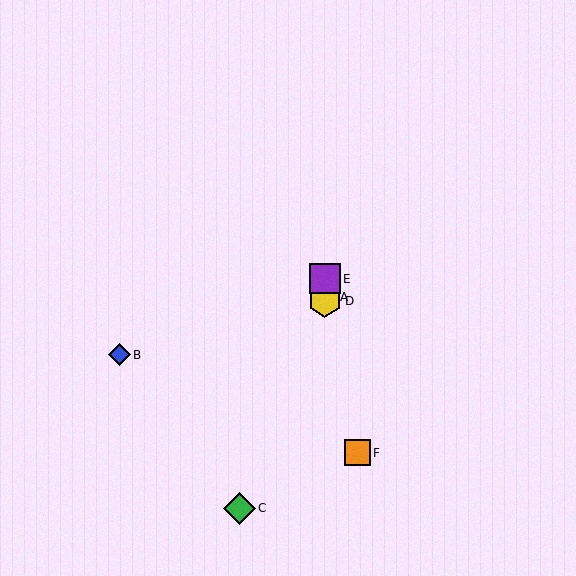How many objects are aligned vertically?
3 objects (A, D, E) are aligned vertically.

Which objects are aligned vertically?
Objects A, D, E are aligned vertically.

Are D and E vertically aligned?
Yes, both are at x≈325.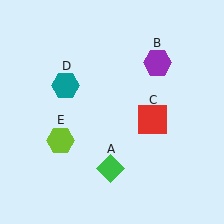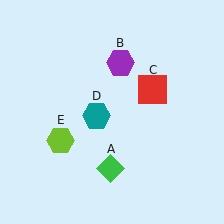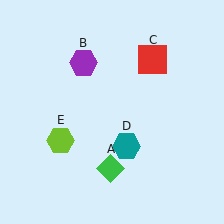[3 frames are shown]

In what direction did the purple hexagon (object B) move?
The purple hexagon (object B) moved left.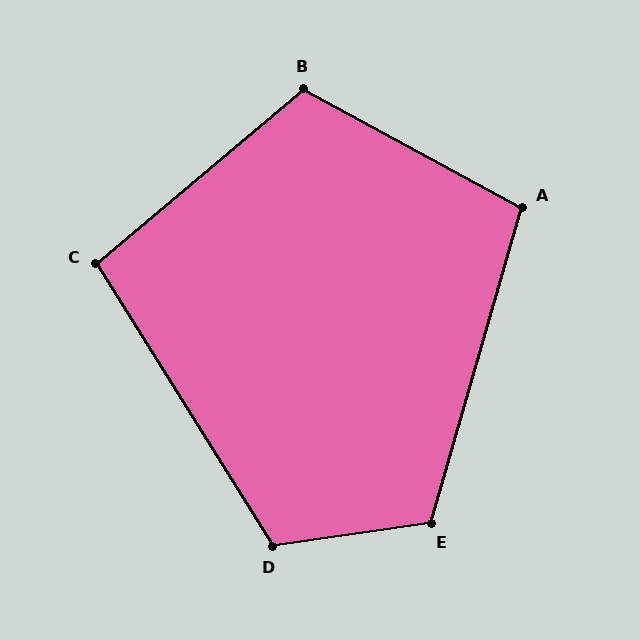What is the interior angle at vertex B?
Approximately 112 degrees (obtuse).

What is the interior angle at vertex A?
Approximately 102 degrees (obtuse).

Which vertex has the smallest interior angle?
C, at approximately 98 degrees.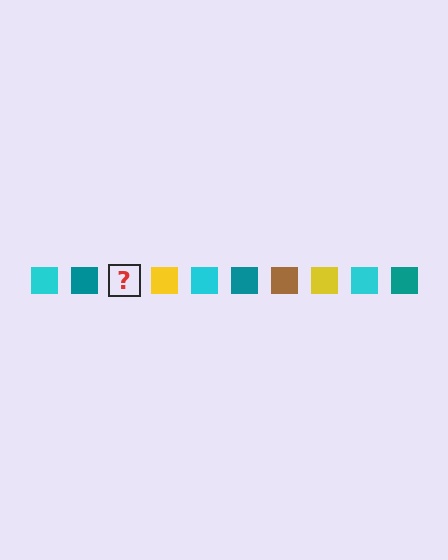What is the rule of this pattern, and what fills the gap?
The rule is that the pattern cycles through cyan, teal, brown, yellow squares. The gap should be filled with a brown square.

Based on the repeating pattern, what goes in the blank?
The blank should be a brown square.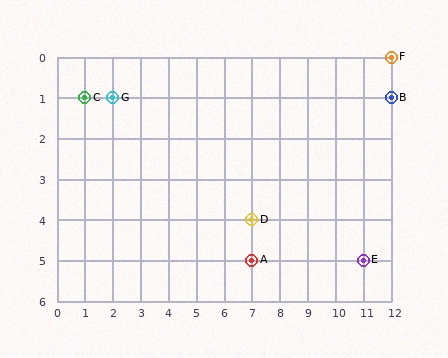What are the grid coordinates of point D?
Point D is at grid coordinates (7, 4).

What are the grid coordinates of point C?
Point C is at grid coordinates (1, 1).